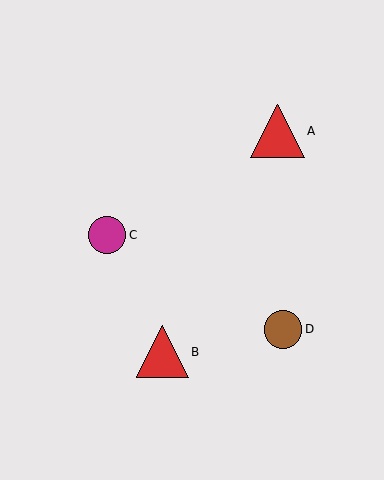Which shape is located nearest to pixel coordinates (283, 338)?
The brown circle (labeled D) at (283, 329) is nearest to that location.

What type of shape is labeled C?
Shape C is a magenta circle.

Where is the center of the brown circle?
The center of the brown circle is at (283, 329).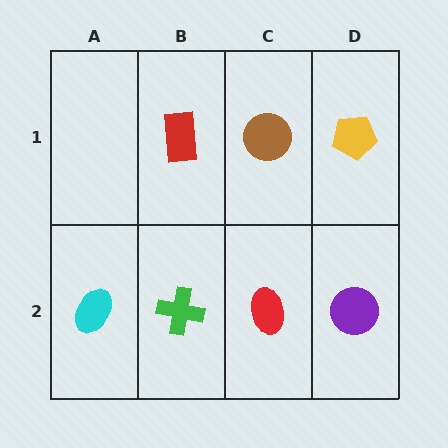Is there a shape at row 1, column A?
No, that cell is empty.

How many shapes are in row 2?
4 shapes.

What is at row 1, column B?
A red rectangle.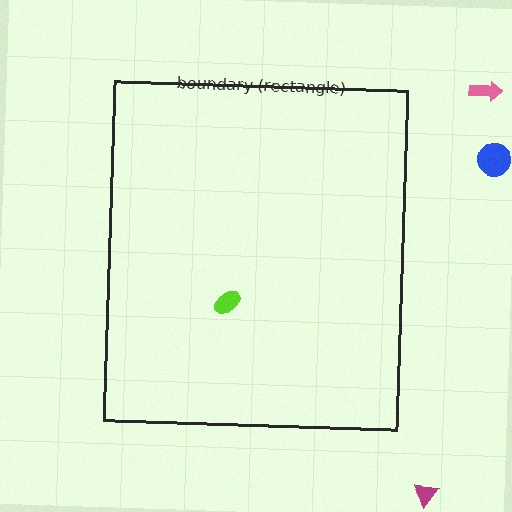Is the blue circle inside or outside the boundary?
Outside.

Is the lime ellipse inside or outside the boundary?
Inside.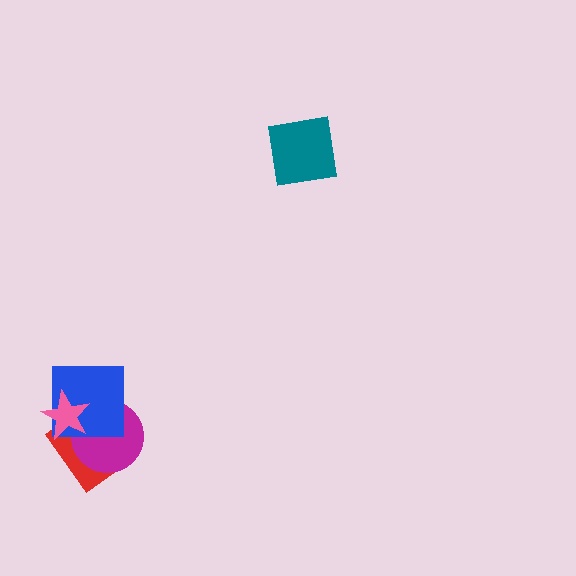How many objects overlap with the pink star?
3 objects overlap with the pink star.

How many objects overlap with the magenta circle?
3 objects overlap with the magenta circle.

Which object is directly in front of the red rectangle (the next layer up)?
The magenta circle is directly in front of the red rectangle.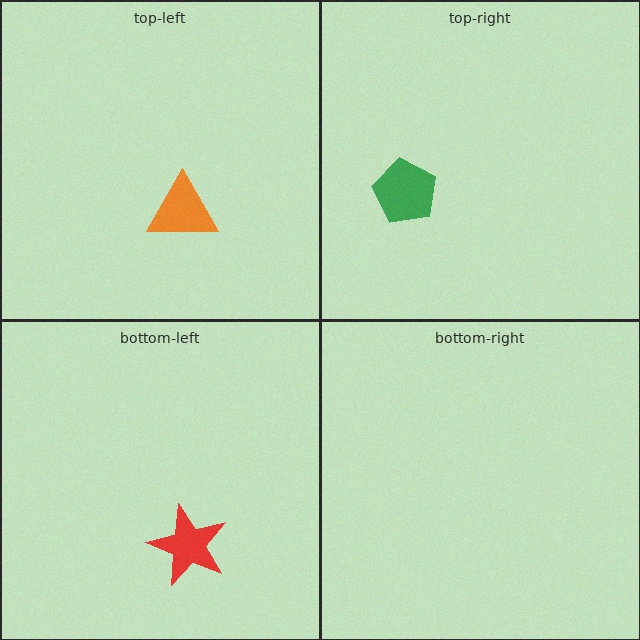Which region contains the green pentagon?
The top-right region.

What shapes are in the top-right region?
The green pentagon.